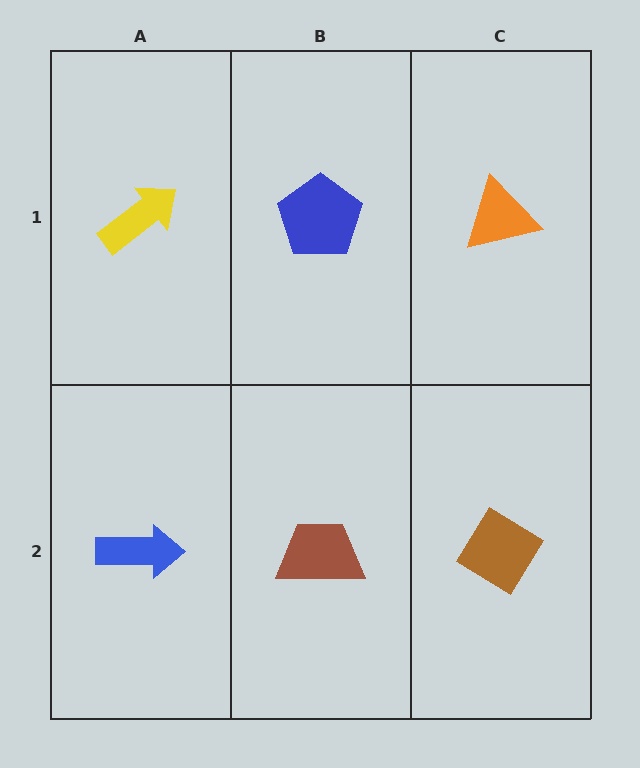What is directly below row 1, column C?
A brown diamond.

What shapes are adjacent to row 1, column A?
A blue arrow (row 2, column A), a blue pentagon (row 1, column B).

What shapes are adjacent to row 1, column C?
A brown diamond (row 2, column C), a blue pentagon (row 1, column B).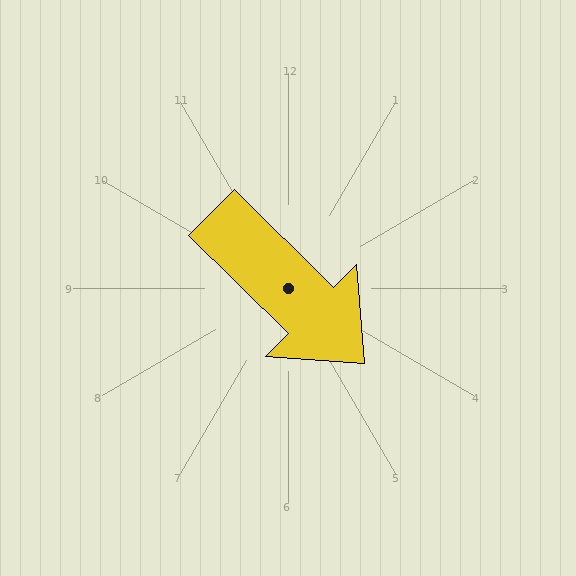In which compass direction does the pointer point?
Southeast.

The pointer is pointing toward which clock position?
Roughly 4 o'clock.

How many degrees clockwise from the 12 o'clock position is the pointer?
Approximately 135 degrees.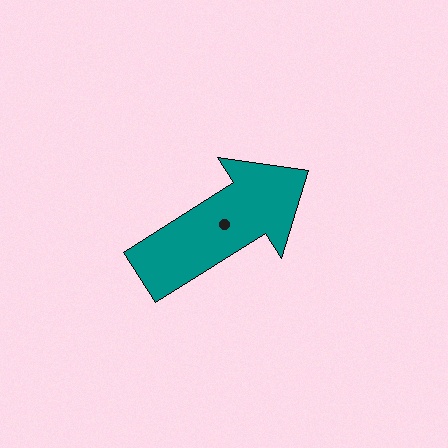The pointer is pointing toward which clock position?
Roughly 2 o'clock.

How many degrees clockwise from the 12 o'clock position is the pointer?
Approximately 58 degrees.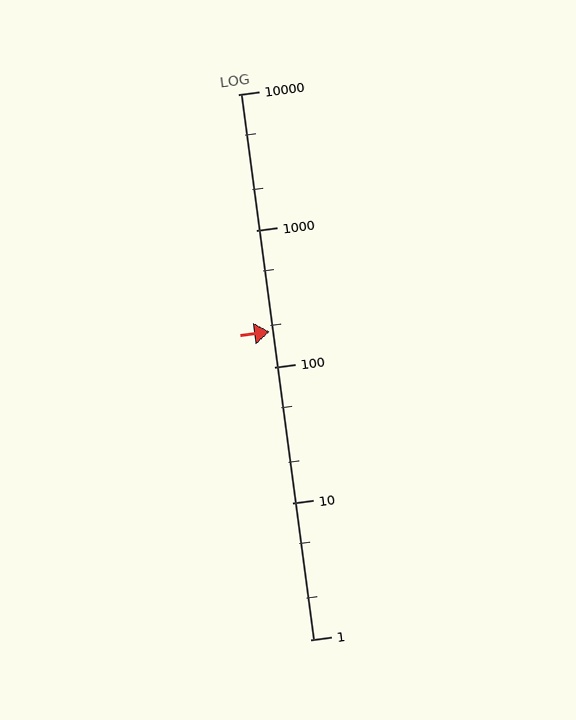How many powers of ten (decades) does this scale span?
The scale spans 4 decades, from 1 to 10000.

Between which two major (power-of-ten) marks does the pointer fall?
The pointer is between 100 and 1000.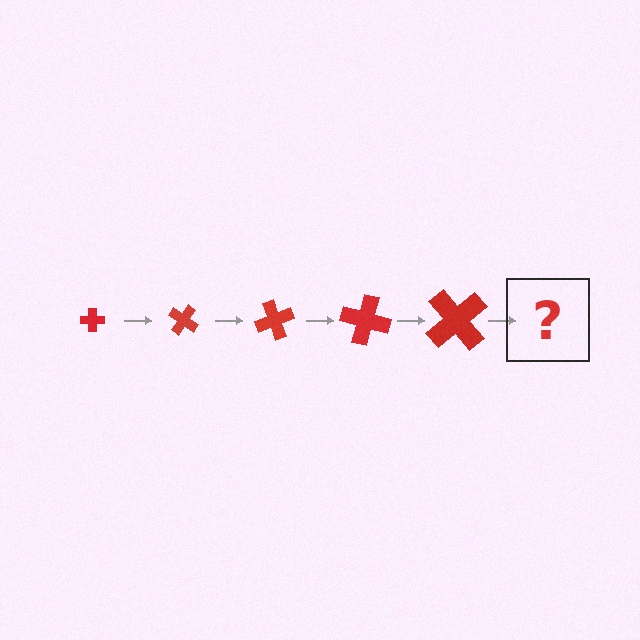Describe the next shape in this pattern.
It should be a cross, larger than the previous one and rotated 175 degrees from the start.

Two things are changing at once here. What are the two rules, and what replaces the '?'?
The two rules are that the cross grows larger each step and it rotates 35 degrees each step. The '?' should be a cross, larger than the previous one and rotated 175 degrees from the start.